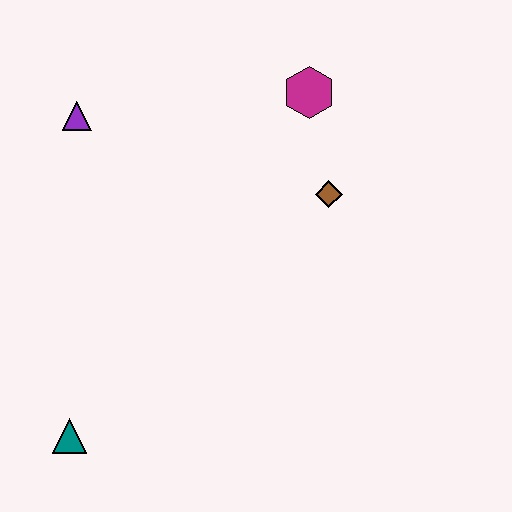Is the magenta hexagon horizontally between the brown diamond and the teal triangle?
Yes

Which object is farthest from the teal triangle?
The magenta hexagon is farthest from the teal triangle.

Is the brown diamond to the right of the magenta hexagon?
Yes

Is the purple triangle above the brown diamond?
Yes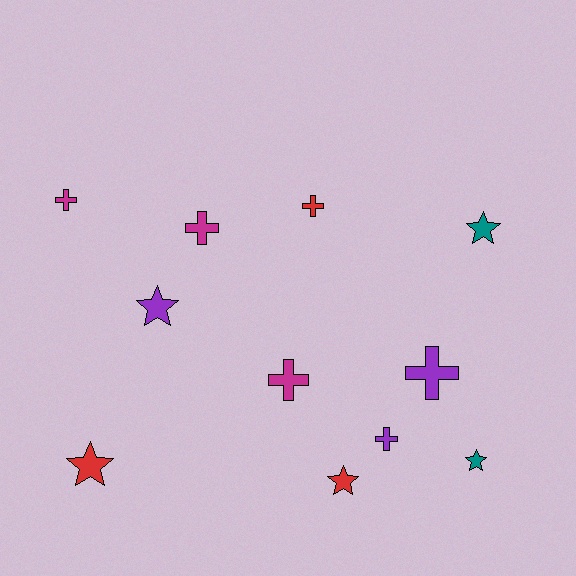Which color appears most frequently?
Magenta, with 3 objects.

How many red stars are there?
There are 2 red stars.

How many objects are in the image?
There are 11 objects.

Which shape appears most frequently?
Cross, with 6 objects.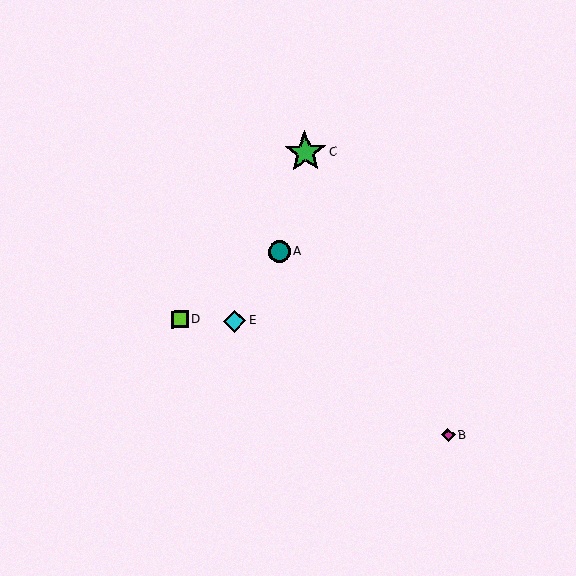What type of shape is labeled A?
Shape A is a teal circle.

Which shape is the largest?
The green star (labeled C) is the largest.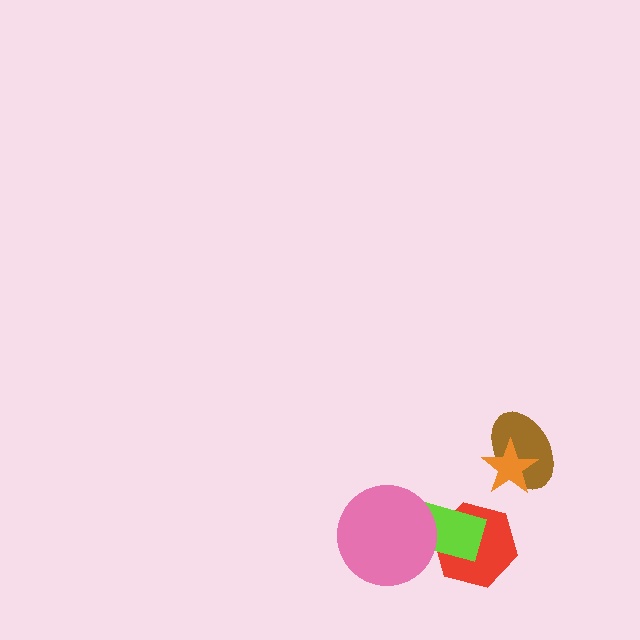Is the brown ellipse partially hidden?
Yes, it is partially covered by another shape.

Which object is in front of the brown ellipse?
The orange star is in front of the brown ellipse.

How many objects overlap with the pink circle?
1 object overlaps with the pink circle.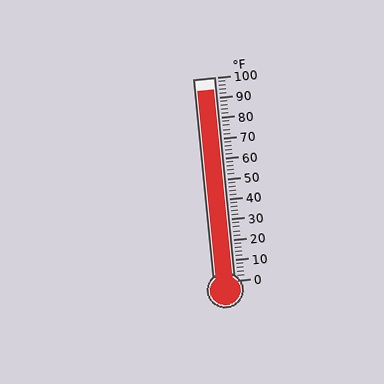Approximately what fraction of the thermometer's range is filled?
The thermometer is filled to approximately 95% of its range.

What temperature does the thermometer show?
The thermometer shows approximately 94°F.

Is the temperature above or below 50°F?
The temperature is above 50°F.